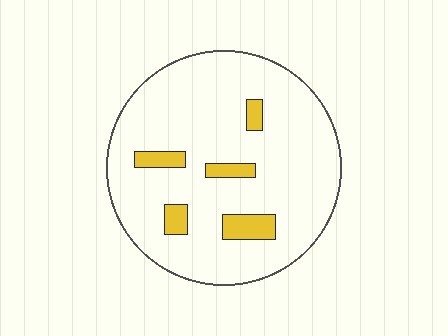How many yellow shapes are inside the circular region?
5.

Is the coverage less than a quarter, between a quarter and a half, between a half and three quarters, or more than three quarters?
Less than a quarter.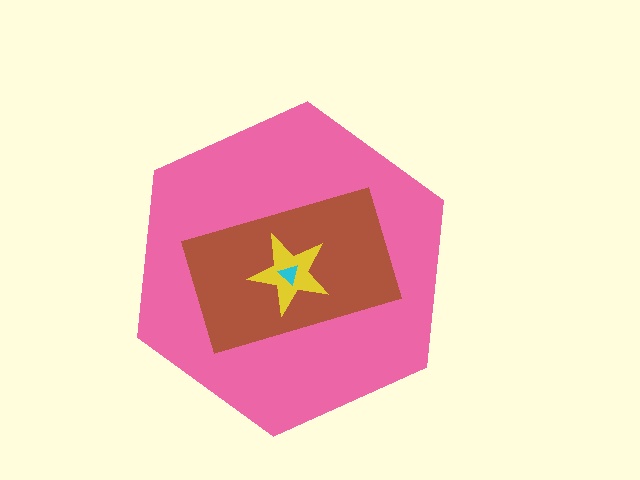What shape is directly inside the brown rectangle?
The yellow star.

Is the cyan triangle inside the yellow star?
Yes.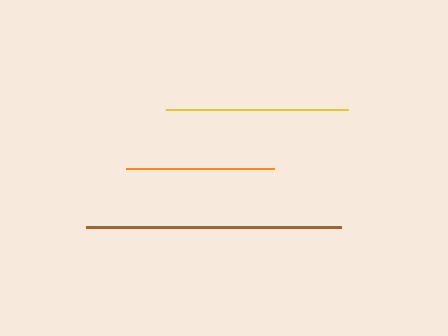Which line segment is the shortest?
The orange line is the shortest at approximately 148 pixels.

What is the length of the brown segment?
The brown segment is approximately 255 pixels long.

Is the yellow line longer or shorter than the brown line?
The brown line is longer than the yellow line.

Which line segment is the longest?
The brown line is the longest at approximately 255 pixels.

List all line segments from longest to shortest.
From longest to shortest: brown, yellow, orange.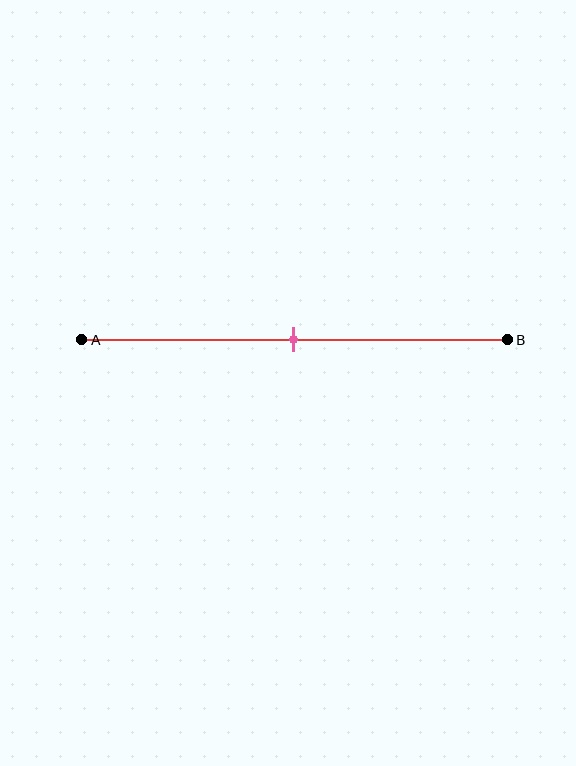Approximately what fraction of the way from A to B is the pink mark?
The pink mark is approximately 50% of the way from A to B.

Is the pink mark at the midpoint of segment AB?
Yes, the mark is approximately at the midpoint.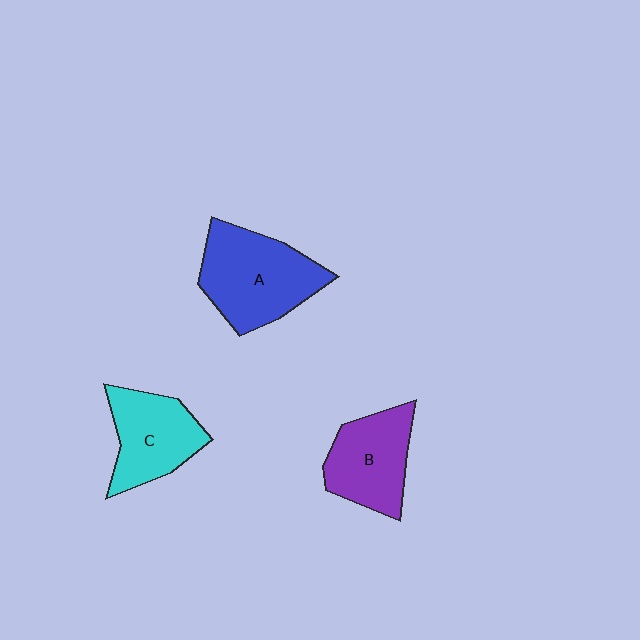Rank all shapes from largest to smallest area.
From largest to smallest: A (blue), B (purple), C (cyan).